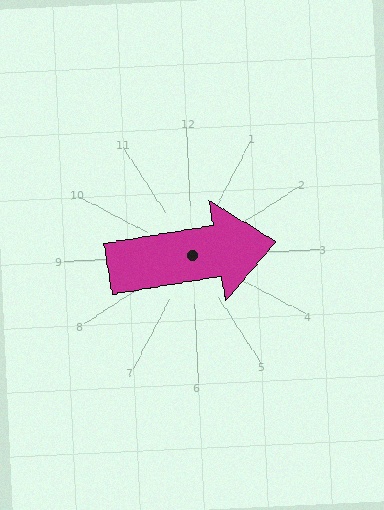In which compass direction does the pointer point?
East.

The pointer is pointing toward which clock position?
Roughly 3 o'clock.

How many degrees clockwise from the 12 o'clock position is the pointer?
Approximately 83 degrees.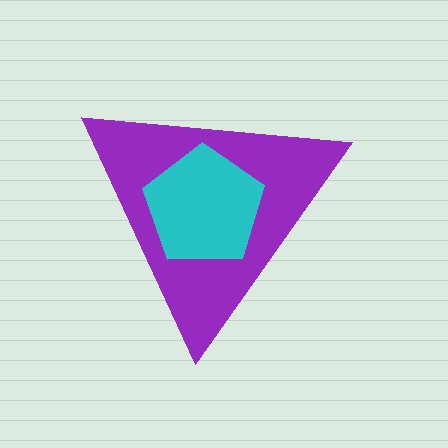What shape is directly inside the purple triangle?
The cyan pentagon.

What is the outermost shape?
The purple triangle.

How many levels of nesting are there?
2.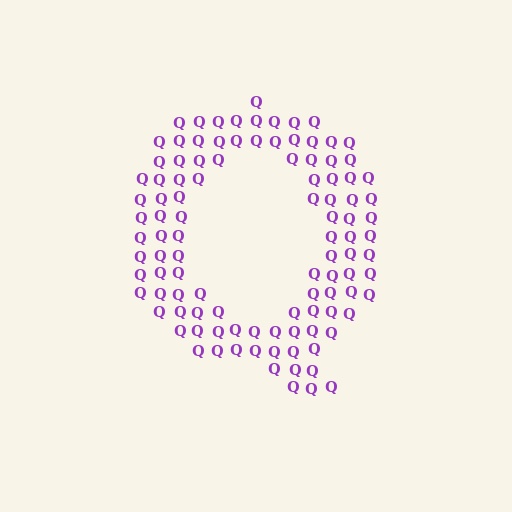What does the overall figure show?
The overall figure shows the letter Q.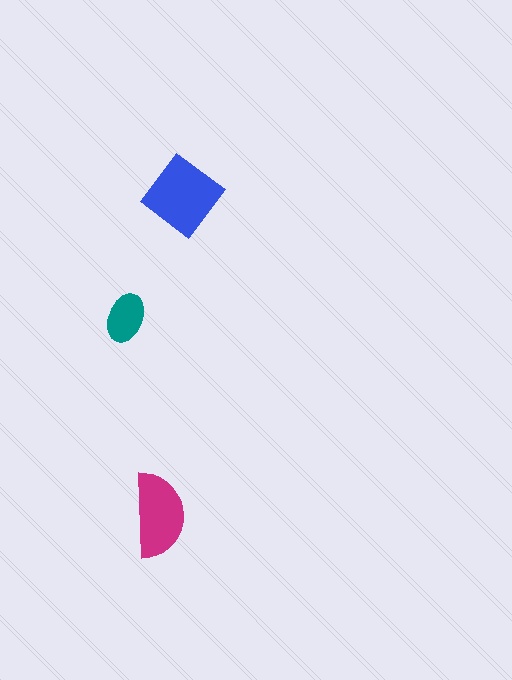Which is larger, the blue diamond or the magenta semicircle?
The blue diamond.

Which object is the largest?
The blue diamond.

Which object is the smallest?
The teal ellipse.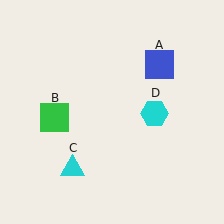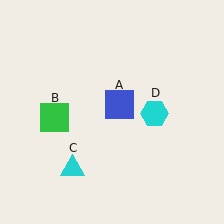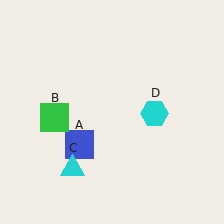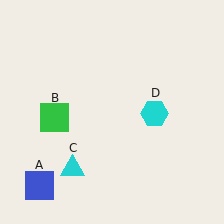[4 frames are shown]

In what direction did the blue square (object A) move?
The blue square (object A) moved down and to the left.